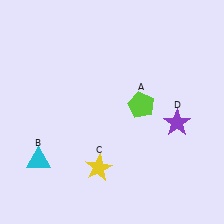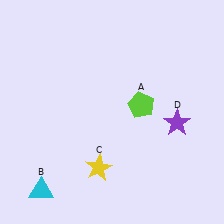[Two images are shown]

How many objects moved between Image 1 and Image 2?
1 object moved between the two images.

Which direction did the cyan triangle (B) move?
The cyan triangle (B) moved down.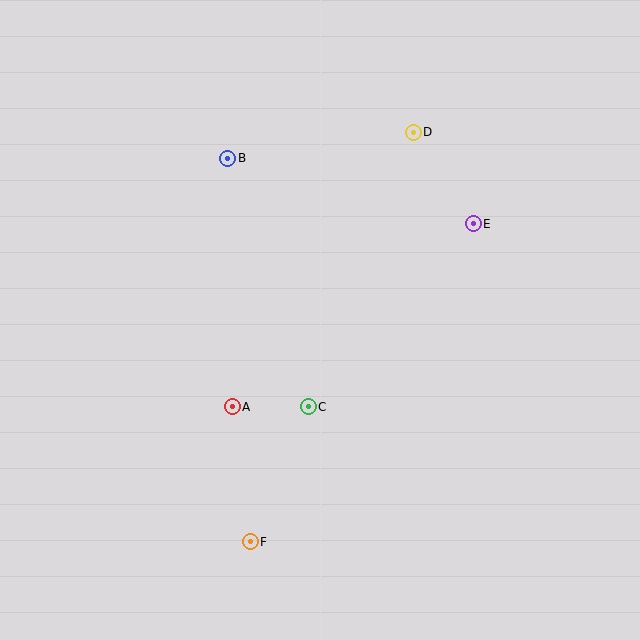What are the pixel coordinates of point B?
Point B is at (228, 158).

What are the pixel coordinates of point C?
Point C is at (308, 407).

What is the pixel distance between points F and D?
The distance between F and D is 441 pixels.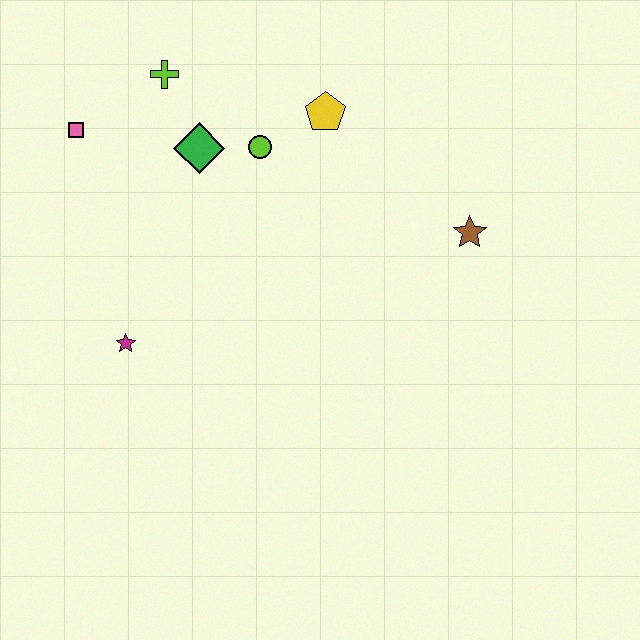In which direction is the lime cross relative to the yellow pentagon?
The lime cross is to the left of the yellow pentagon.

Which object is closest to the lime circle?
The green diamond is closest to the lime circle.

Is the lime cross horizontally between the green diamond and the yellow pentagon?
No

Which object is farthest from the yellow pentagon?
The magenta star is farthest from the yellow pentagon.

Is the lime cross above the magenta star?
Yes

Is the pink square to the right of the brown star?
No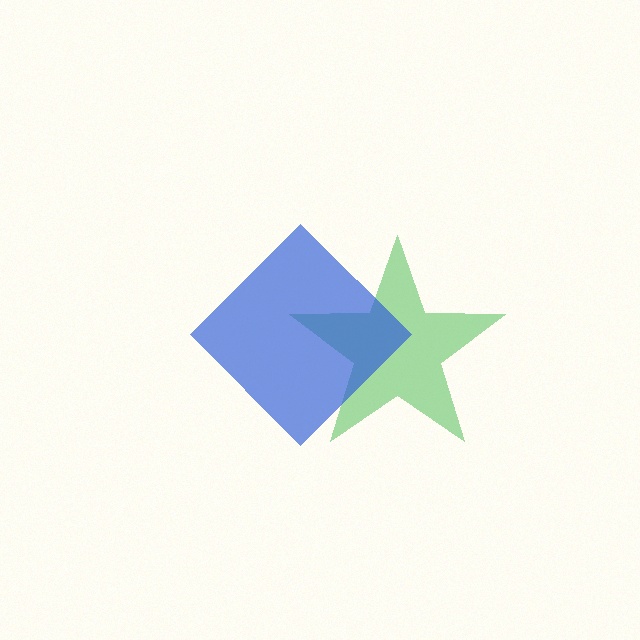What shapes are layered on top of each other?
The layered shapes are: a green star, a blue diamond.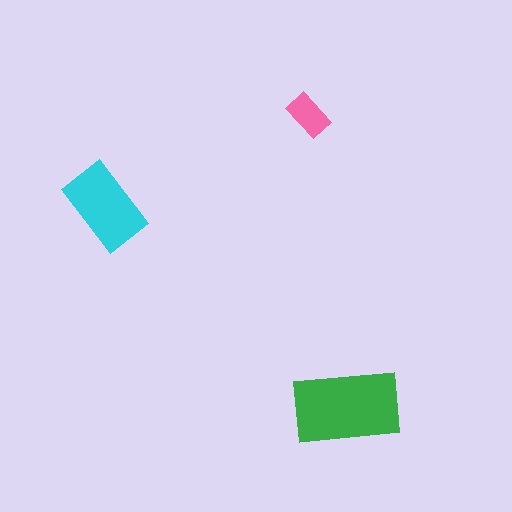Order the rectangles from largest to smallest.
the green one, the cyan one, the pink one.